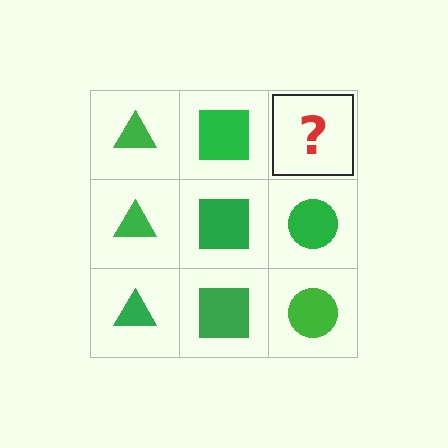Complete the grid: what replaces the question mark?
The question mark should be replaced with a green circle.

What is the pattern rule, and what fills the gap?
The rule is that each column has a consistent shape. The gap should be filled with a green circle.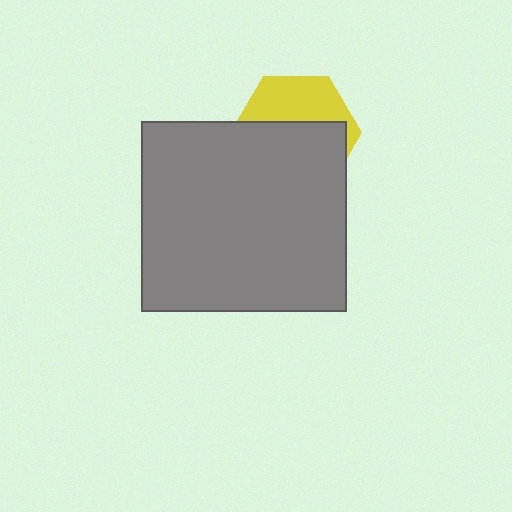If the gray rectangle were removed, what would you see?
You would see the complete yellow hexagon.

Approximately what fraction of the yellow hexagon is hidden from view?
Roughly 60% of the yellow hexagon is hidden behind the gray rectangle.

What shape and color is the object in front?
The object in front is a gray rectangle.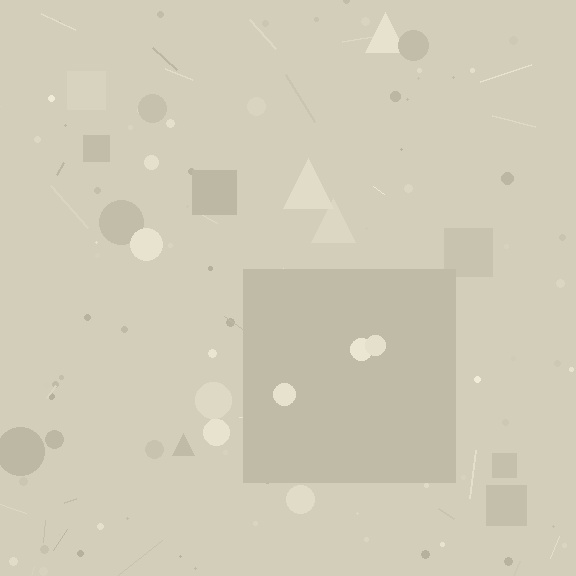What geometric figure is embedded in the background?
A square is embedded in the background.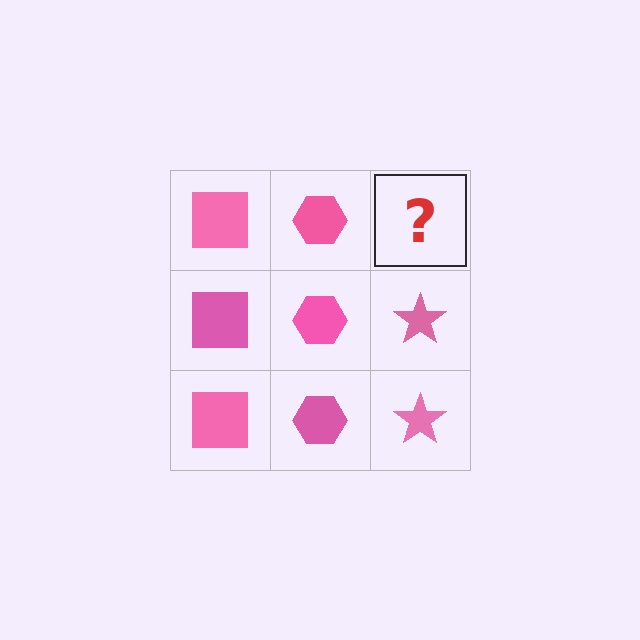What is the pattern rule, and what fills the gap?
The rule is that each column has a consistent shape. The gap should be filled with a pink star.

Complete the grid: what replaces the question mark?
The question mark should be replaced with a pink star.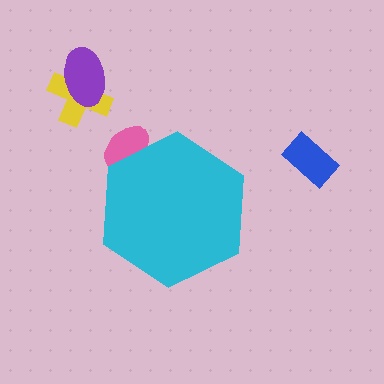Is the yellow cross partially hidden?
No, the yellow cross is fully visible.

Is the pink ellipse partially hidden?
Yes, the pink ellipse is partially hidden behind the cyan hexagon.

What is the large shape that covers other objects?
A cyan hexagon.